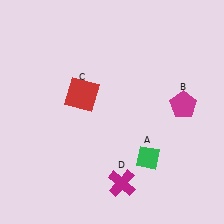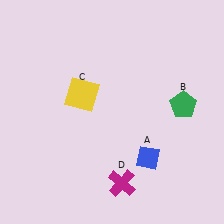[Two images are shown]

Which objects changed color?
A changed from green to blue. B changed from magenta to green. C changed from red to yellow.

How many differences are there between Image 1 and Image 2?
There are 3 differences between the two images.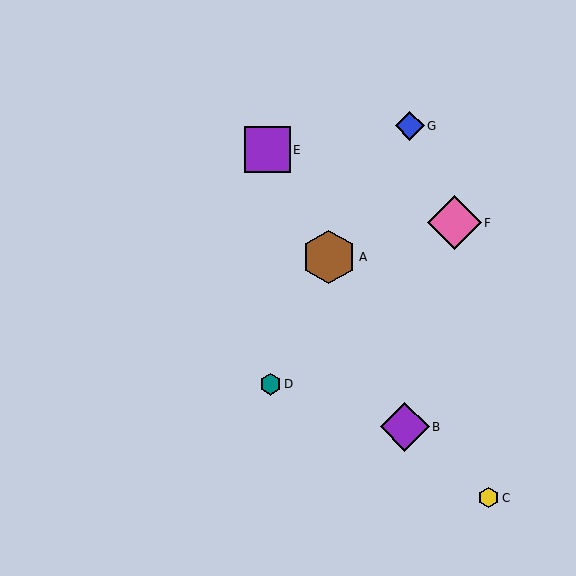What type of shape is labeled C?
Shape C is a yellow hexagon.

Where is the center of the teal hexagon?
The center of the teal hexagon is at (270, 384).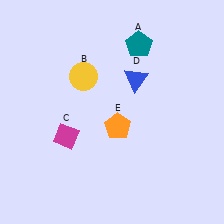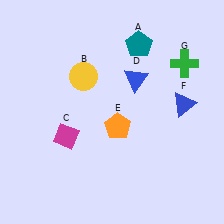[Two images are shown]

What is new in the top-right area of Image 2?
A green cross (G) was added in the top-right area of Image 2.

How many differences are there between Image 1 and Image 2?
There are 2 differences between the two images.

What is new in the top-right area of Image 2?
A blue triangle (F) was added in the top-right area of Image 2.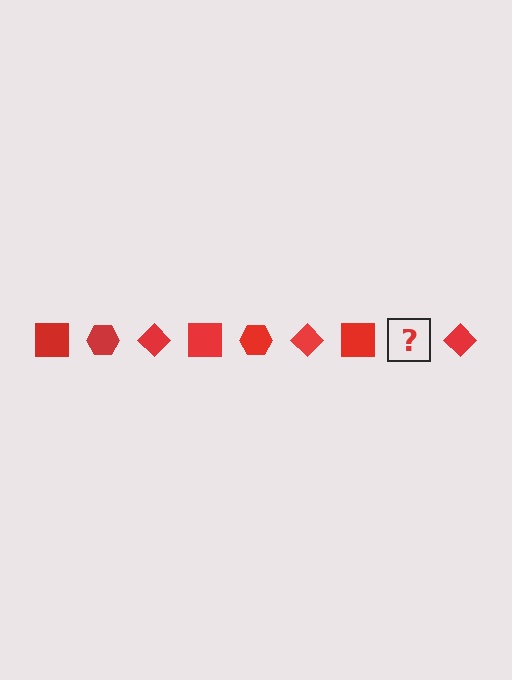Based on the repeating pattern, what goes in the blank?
The blank should be a red hexagon.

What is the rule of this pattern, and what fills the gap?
The rule is that the pattern cycles through square, hexagon, diamond shapes in red. The gap should be filled with a red hexagon.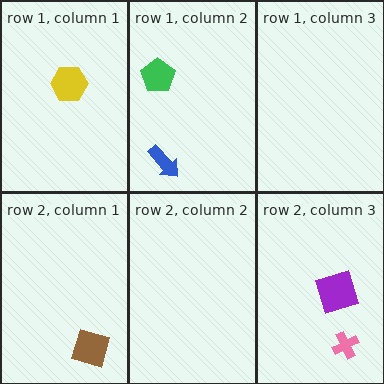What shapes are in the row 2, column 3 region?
The purple square, the pink cross.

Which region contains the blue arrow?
The row 1, column 2 region.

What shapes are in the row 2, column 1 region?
The brown diamond.